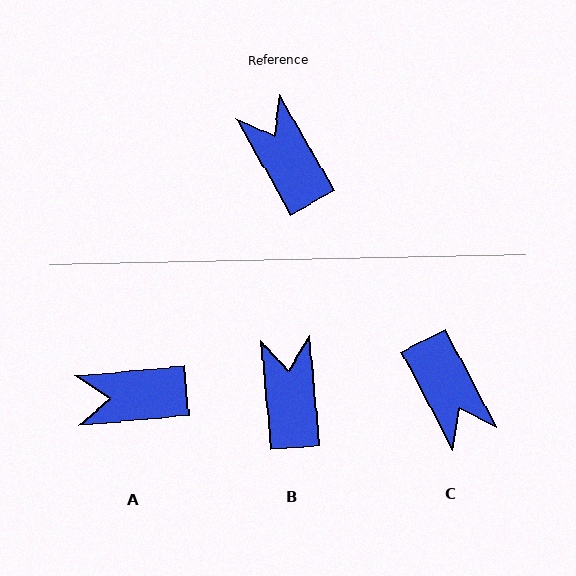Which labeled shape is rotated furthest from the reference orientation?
C, about 178 degrees away.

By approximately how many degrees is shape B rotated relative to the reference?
Approximately 24 degrees clockwise.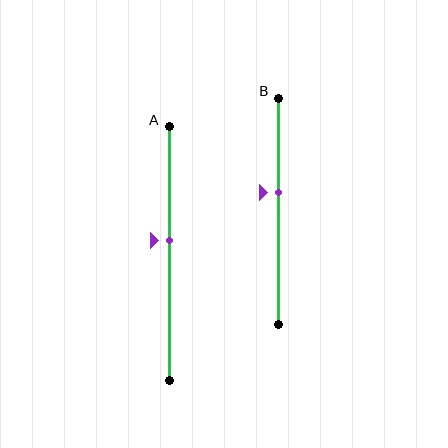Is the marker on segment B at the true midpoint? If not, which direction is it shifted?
No, the marker on segment B is shifted upward by about 8% of the segment length.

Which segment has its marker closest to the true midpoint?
Segment A has its marker closest to the true midpoint.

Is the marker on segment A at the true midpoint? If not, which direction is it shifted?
No, the marker on segment A is shifted upward by about 5% of the segment length.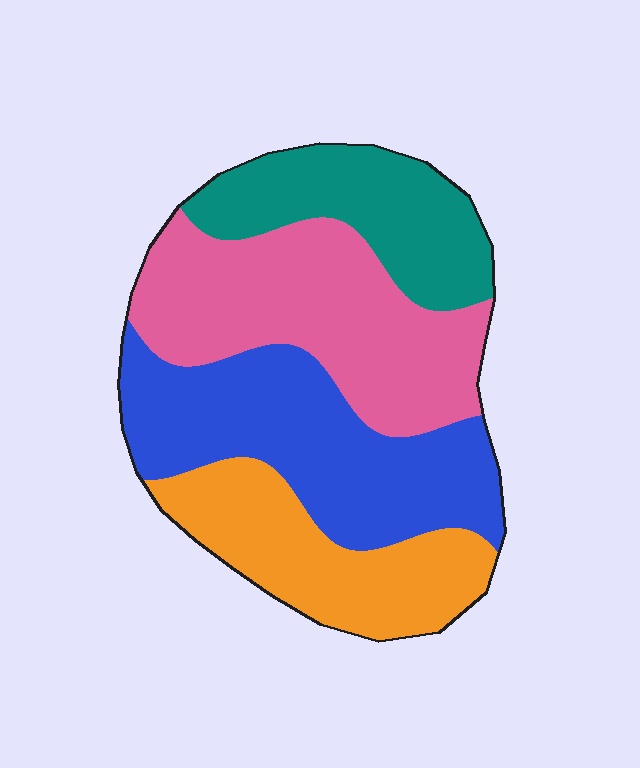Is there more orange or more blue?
Blue.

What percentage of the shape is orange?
Orange takes up about one fifth (1/5) of the shape.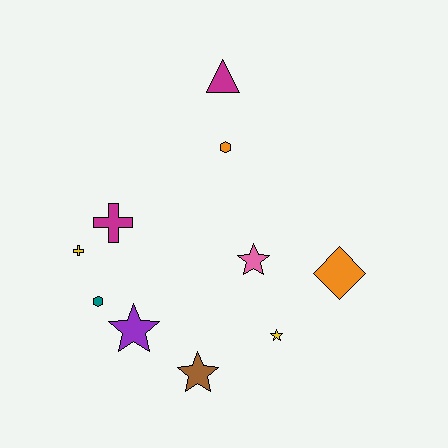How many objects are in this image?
There are 10 objects.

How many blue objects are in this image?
There are no blue objects.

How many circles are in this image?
There are no circles.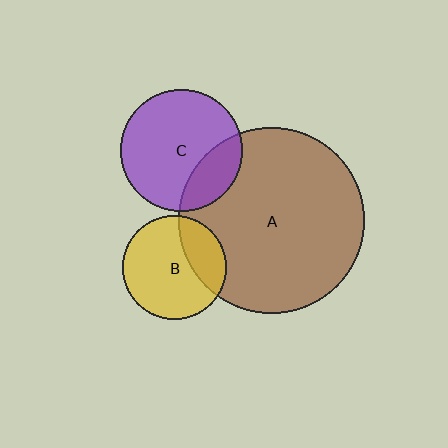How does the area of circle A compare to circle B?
Approximately 3.2 times.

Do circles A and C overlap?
Yes.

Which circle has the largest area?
Circle A (brown).